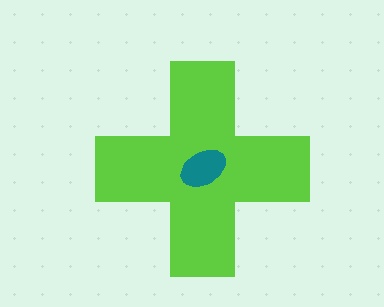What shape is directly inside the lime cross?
The teal ellipse.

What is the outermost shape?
The lime cross.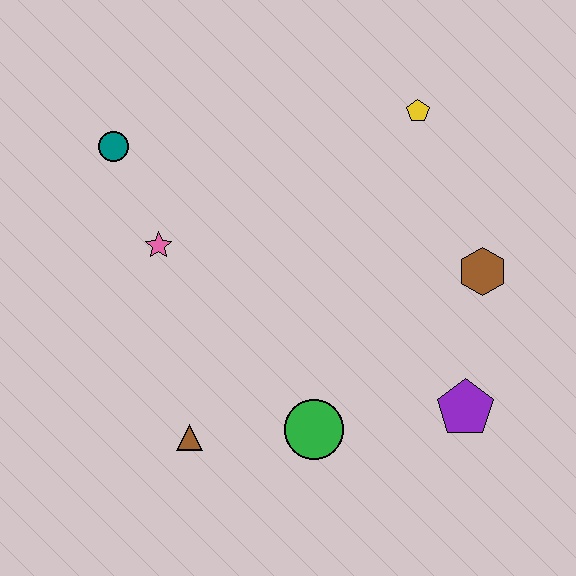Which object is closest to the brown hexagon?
The purple pentagon is closest to the brown hexagon.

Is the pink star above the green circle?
Yes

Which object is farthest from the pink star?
The purple pentagon is farthest from the pink star.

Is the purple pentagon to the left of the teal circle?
No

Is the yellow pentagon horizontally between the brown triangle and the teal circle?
No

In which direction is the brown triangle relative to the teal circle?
The brown triangle is below the teal circle.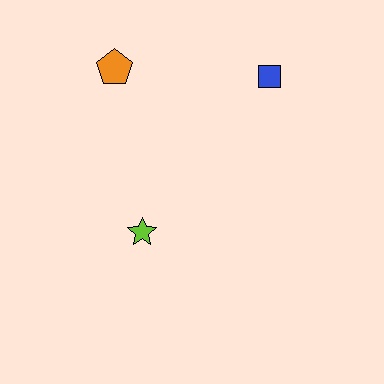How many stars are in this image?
There is 1 star.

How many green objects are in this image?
There are no green objects.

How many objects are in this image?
There are 3 objects.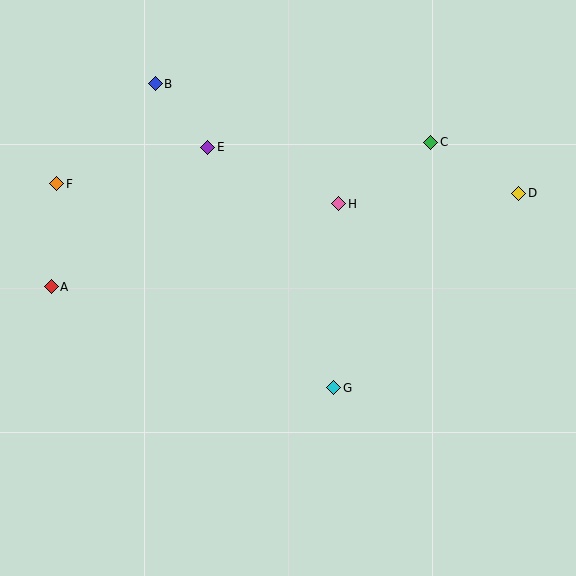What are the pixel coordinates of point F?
Point F is at (57, 184).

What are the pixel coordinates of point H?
Point H is at (339, 204).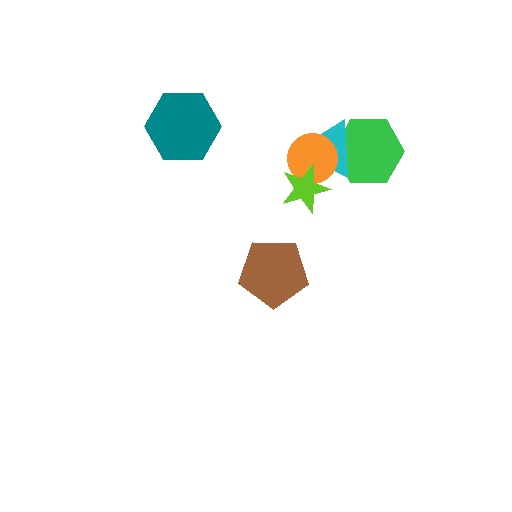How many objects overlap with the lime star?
2 objects overlap with the lime star.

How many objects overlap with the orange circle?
2 objects overlap with the orange circle.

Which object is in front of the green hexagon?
The cyan triangle is in front of the green hexagon.